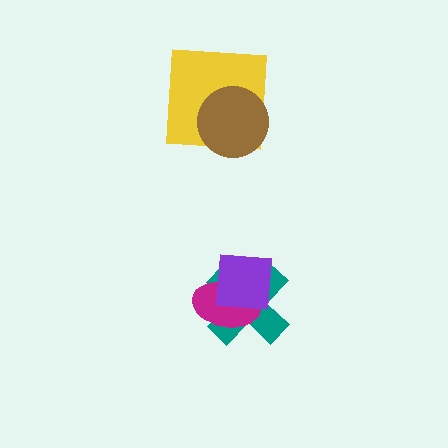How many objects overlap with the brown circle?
1 object overlaps with the brown circle.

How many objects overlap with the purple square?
2 objects overlap with the purple square.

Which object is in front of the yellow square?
The brown circle is in front of the yellow square.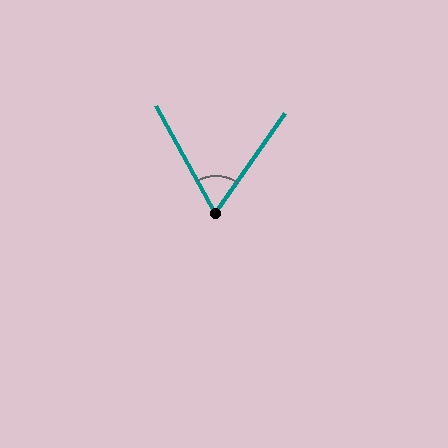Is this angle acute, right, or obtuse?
It is acute.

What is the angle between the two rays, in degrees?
Approximately 64 degrees.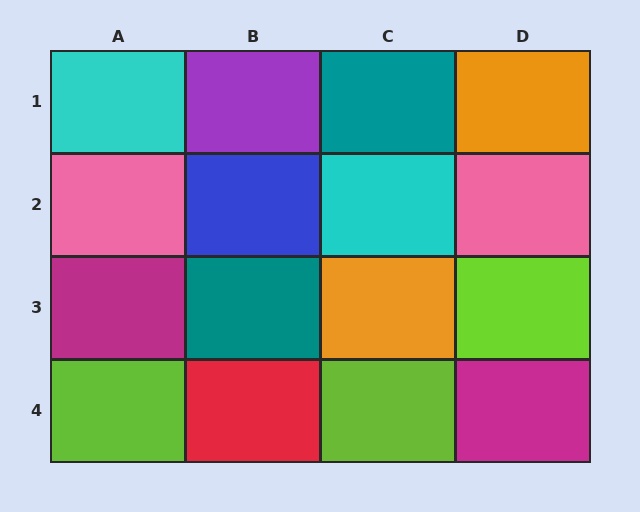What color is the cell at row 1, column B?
Purple.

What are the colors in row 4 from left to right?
Lime, red, lime, magenta.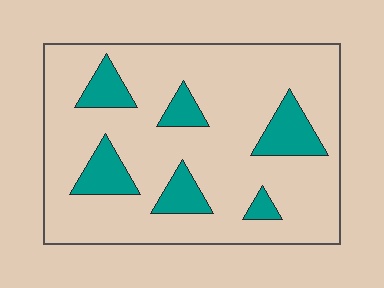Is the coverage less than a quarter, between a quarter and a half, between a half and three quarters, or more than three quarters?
Less than a quarter.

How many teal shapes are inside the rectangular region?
6.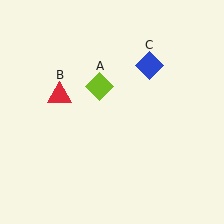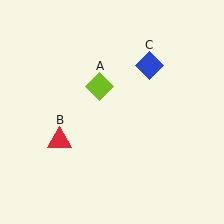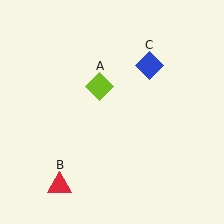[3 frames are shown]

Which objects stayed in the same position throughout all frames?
Lime diamond (object A) and blue diamond (object C) remained stationary.